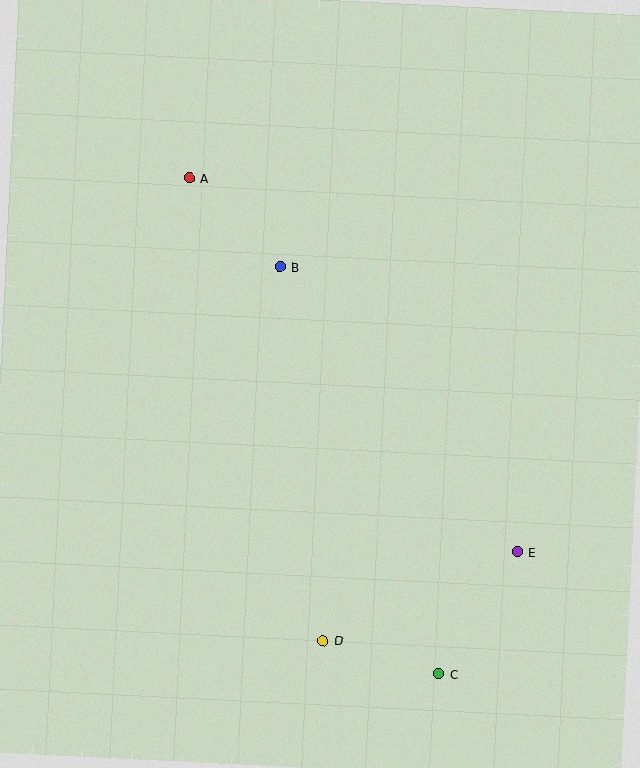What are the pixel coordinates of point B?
Point B is at (280, 267).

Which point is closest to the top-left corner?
Point A is closest to the top-left corner.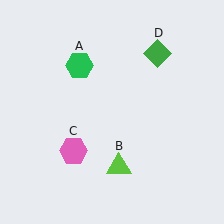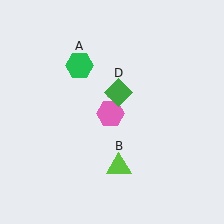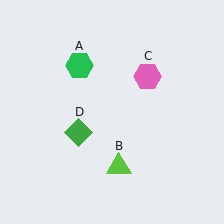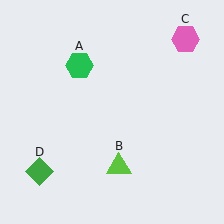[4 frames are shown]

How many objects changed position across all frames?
2 objects changed position: pink hexagon (object C), green diamond (object D).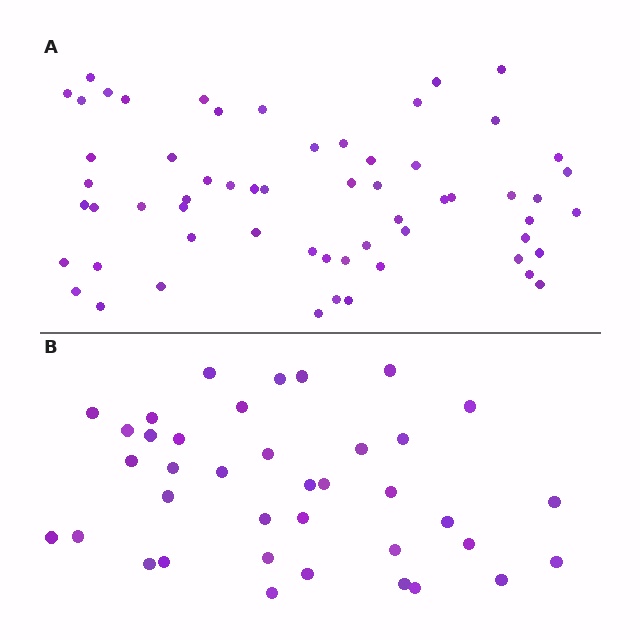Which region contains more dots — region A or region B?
Region A (the top region) has more dots.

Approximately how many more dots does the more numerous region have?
Region A has approximately 20 more dots than region B.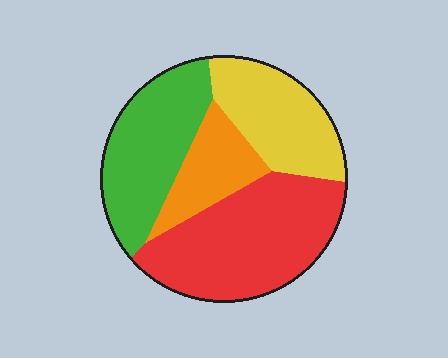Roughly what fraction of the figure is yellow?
Yellow covers 22% of the figure.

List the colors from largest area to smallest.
From largest to smallest: red, green, yellow, orange.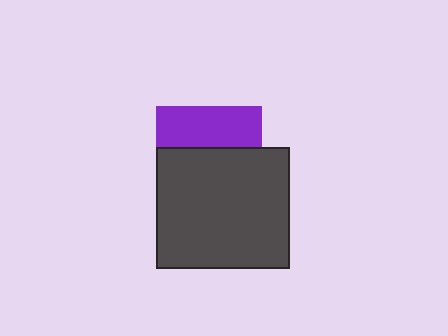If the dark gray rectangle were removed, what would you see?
You would see the complete purple square.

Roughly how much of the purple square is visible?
A small part of it is visible (roughly 40%).